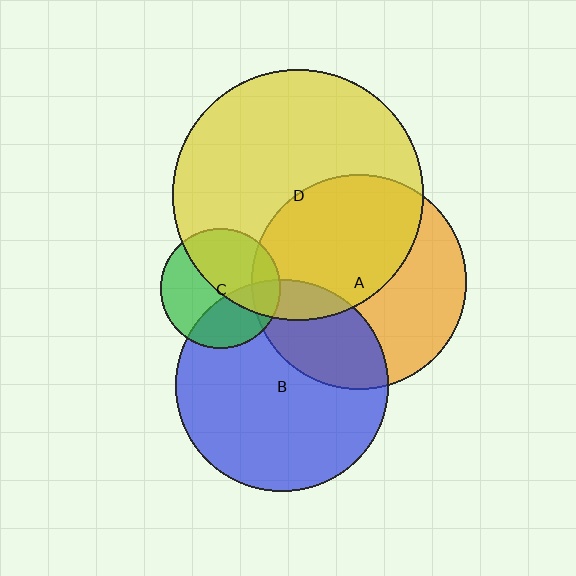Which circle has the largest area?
Circle D (yellow).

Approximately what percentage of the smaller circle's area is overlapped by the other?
Approximately 50%.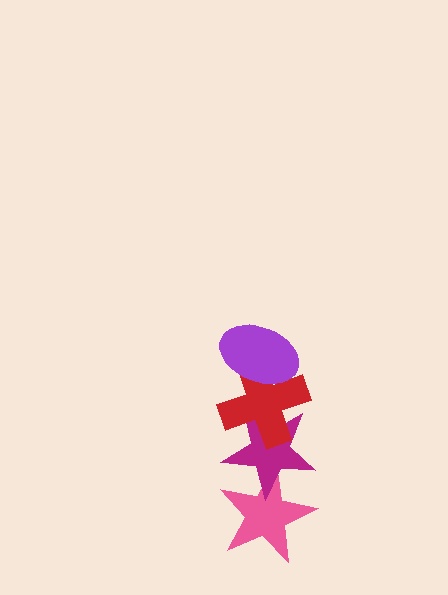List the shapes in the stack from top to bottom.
From top to bottom: the purple ellipse, the red cross, the magenta star, the pink star.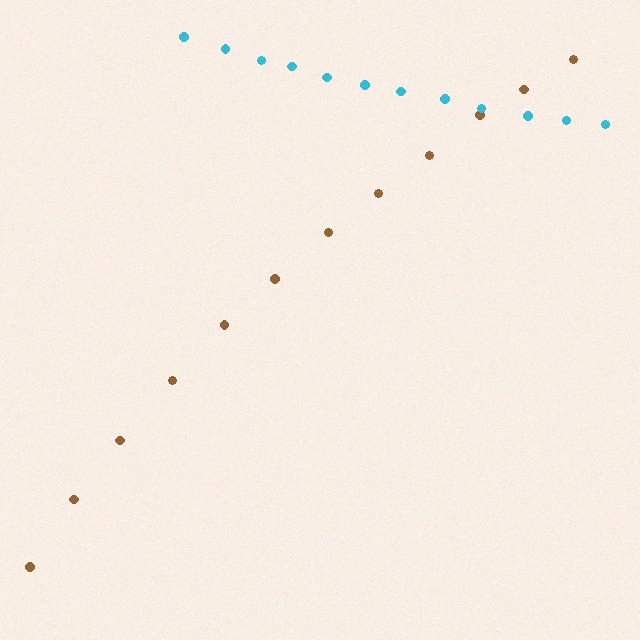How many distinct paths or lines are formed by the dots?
There are 2 distinct paths.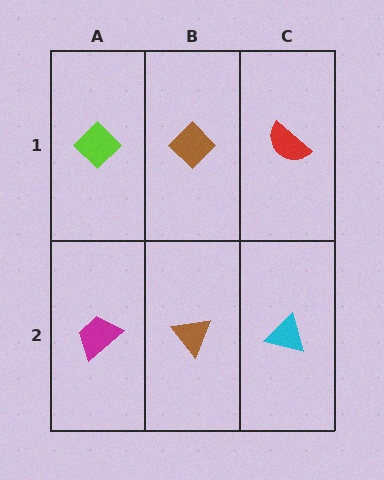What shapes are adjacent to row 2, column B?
A brown diamond (row 1, column B), a magenta trapezoid (row 2, column A), a cyan triangle (row 2, column C).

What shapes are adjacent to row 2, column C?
A red semicircle (row 1, column C), a brown triangle (row 2, column B).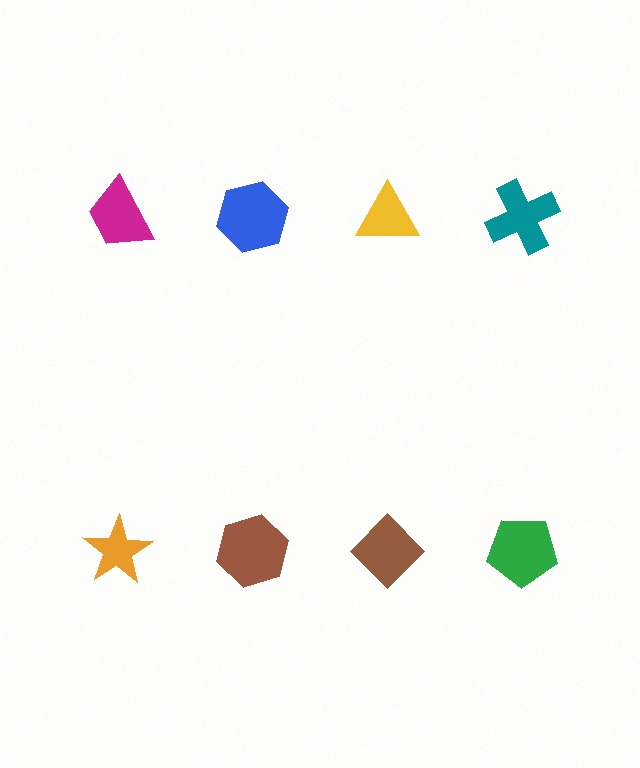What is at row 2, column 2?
A brown hexagon.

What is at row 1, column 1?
A magenta trapezoid.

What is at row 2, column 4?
A green pentagon.